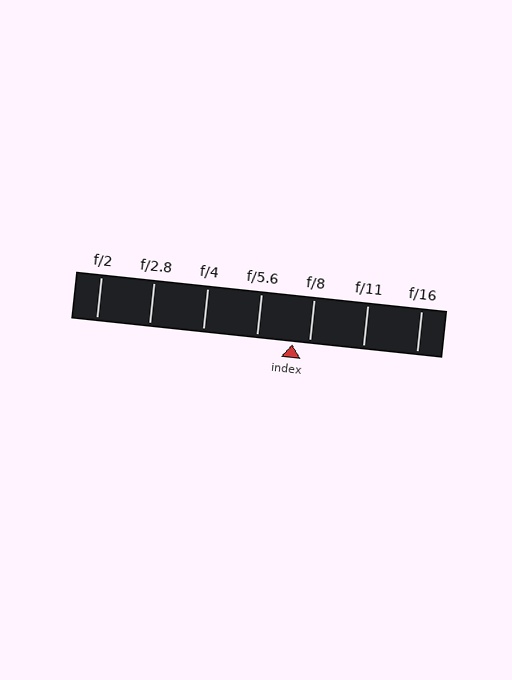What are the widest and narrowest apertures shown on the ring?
The widest aperture shown is f/2 and the narrowest is f/16.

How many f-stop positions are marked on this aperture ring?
There are 7 f-stop positions marked.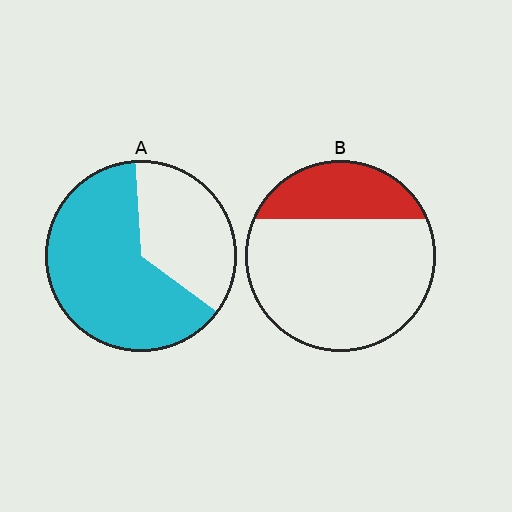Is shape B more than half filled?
No.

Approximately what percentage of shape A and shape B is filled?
A is approximately 65% and B is approximately 25%.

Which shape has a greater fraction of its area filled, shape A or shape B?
Shape A.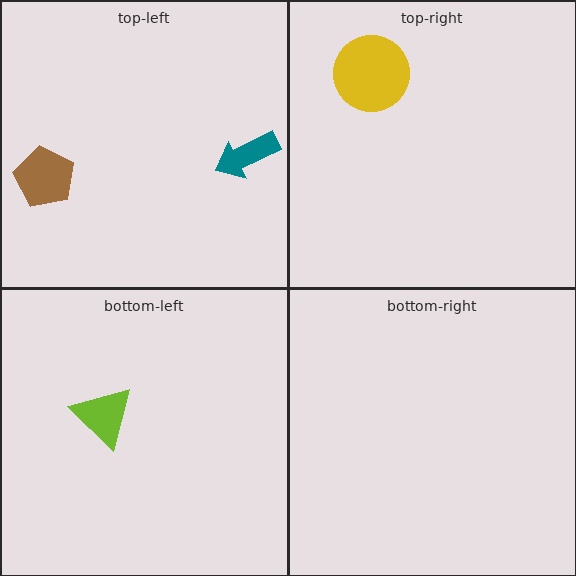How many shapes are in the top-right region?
1.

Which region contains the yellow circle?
The top-right region.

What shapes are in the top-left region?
The teal arrow, the brown pentagon.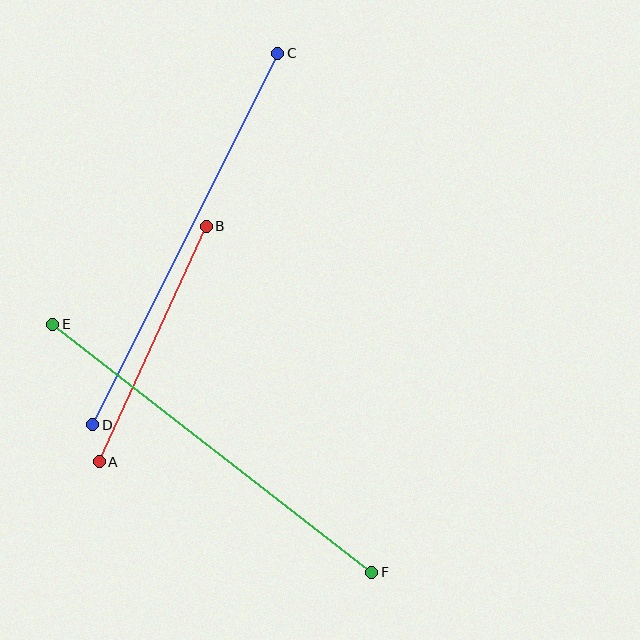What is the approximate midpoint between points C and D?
The midpoint is at approximately (185, 239) pixels.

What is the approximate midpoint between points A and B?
The midpoint is at approximately (153, 344) pixels.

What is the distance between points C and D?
The distance is approximately 415 pixels.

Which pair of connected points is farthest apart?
Points C and D are farthest apart.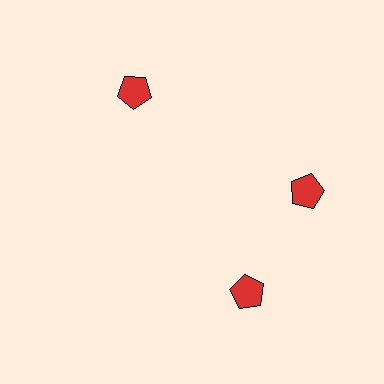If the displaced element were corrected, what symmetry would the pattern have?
It would have 3-fold rotational symmetry — the pattern would map onto itself every 120 degrees.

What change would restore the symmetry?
The symmetry would be restored by rotating it back into even spacing with its neighbors so that all 3 pentagons sit at equal angles and equal distance from the center.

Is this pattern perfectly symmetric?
No. The 3 red pentagons are arranged in a ring, but one element near the 7 o'clock position is rotated out of alignment along the ring, breaking the 3-fold rotational symmetry.